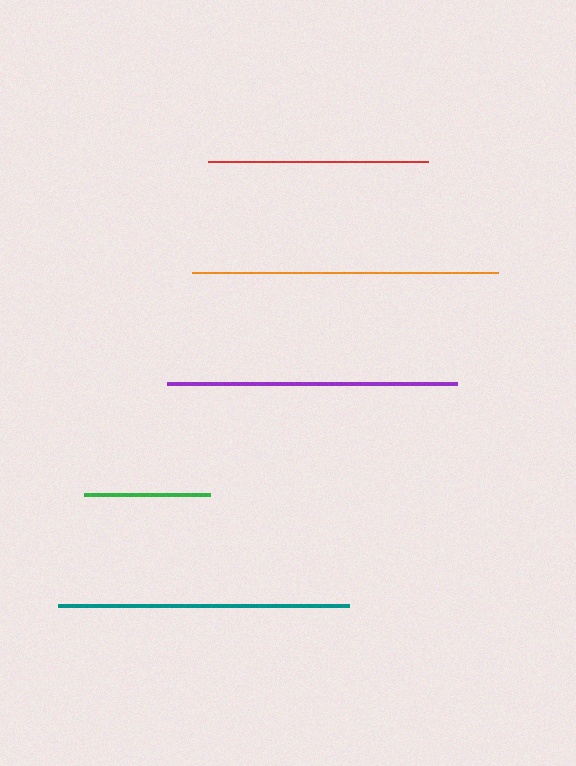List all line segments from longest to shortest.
From longest to shortest: orange, purple, teal, red, green.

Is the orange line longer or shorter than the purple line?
The orange line is longer than the purple line.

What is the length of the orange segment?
The orange segment is approximately 306 pixels long.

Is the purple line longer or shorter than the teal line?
The purple line is longer than the teal line.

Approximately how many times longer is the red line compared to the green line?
The red line is approximately 1.7 times the length of the green line.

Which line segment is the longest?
The orange line is the longest at approximately 306 pixels.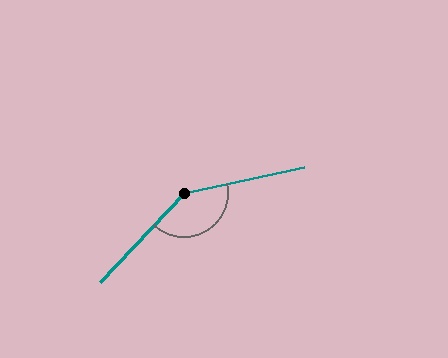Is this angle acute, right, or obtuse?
It is obtuse.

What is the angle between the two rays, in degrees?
Approximately 145 degrees.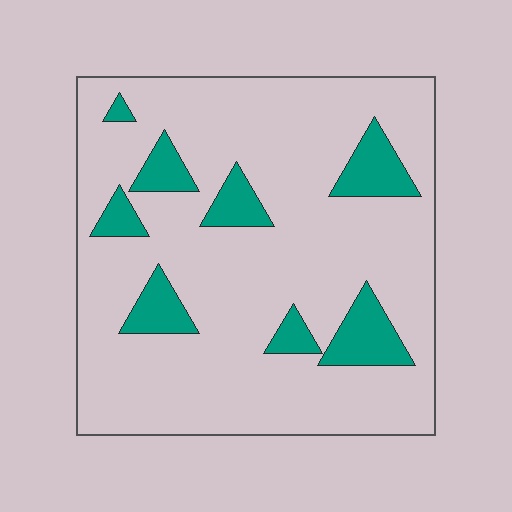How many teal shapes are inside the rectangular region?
8.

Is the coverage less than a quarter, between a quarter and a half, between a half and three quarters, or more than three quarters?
Less than a quarter.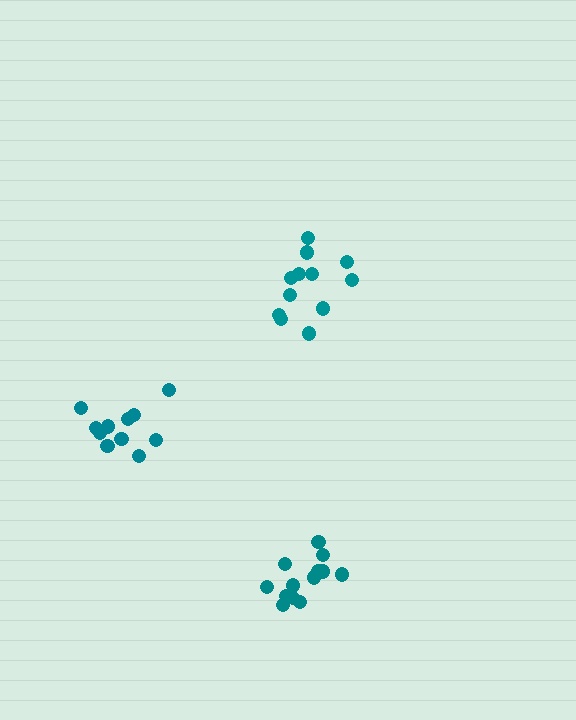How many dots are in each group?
Group 1: 12 dots, Group 2: 13 dots, Group 3: 11 dots (36 total).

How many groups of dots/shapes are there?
There are 3 groups.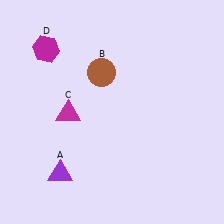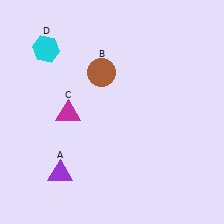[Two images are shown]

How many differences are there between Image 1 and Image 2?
There is 1 difference between the two images.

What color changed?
The hexagon (D) changed from magenta in Image 1 to cyan in Image 2.